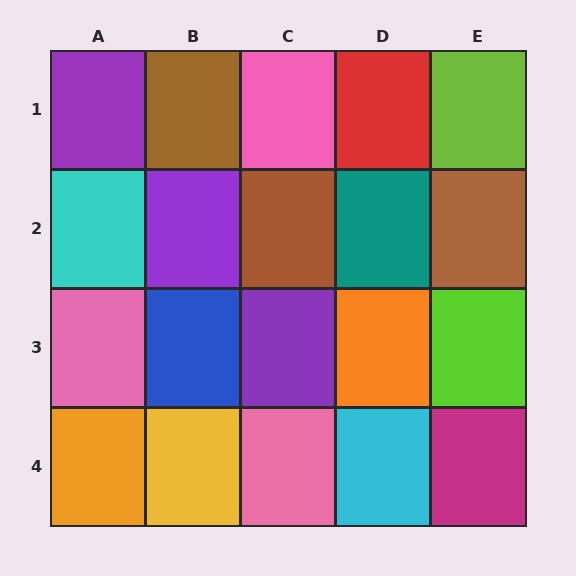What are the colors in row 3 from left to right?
Pink, blue, purple, orange, lime.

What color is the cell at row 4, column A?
Orange.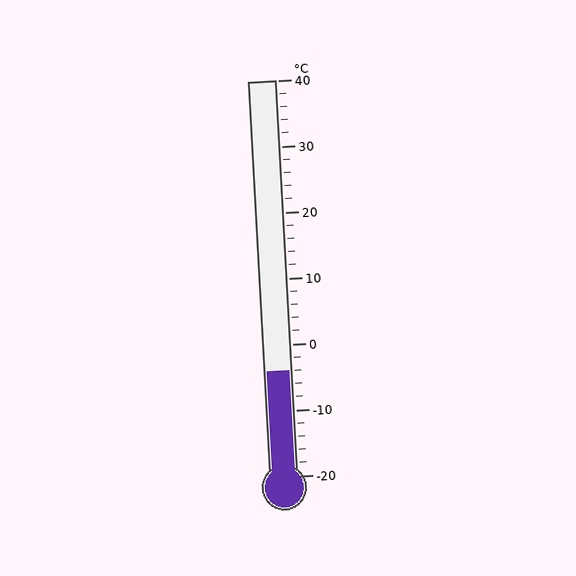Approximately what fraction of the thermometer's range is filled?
The thermometer is filled to approximately 25% of its range.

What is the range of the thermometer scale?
The thermometer scale ranges from -20°C to 40°C.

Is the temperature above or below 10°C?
The temperature is below 10°C.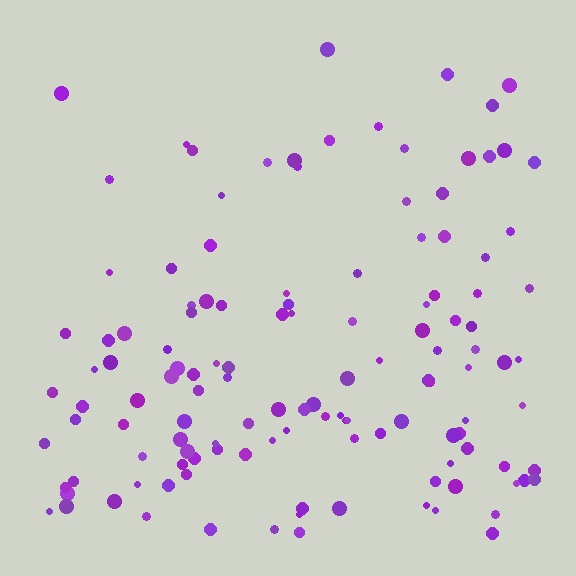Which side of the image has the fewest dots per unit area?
The top.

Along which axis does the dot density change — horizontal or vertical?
Vertical.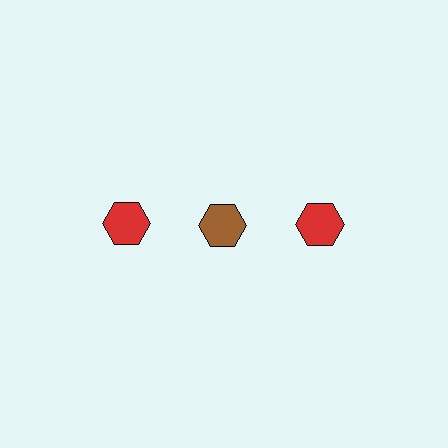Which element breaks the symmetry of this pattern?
The brown hexagon in the top row, second from left column breaks the symmetry. All other shapes are red hexagons.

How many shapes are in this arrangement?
There are 3 shapes arranged in a grid pattern.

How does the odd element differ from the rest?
It has a different color: brown instead of red.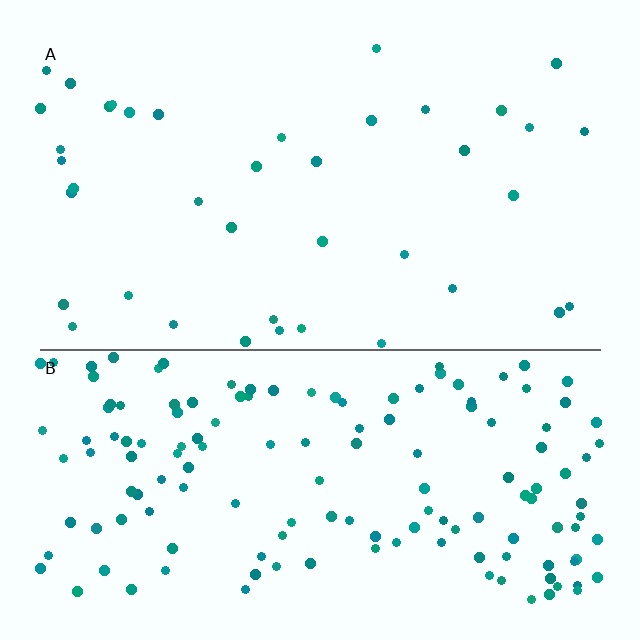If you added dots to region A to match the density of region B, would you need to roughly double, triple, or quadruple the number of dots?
Approximately quadruple.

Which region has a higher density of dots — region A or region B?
B (the bottom).